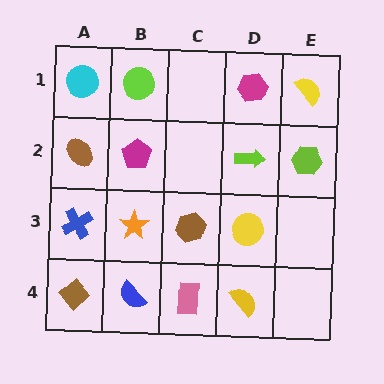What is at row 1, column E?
A yellow semicircle.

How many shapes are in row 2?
4 shapes.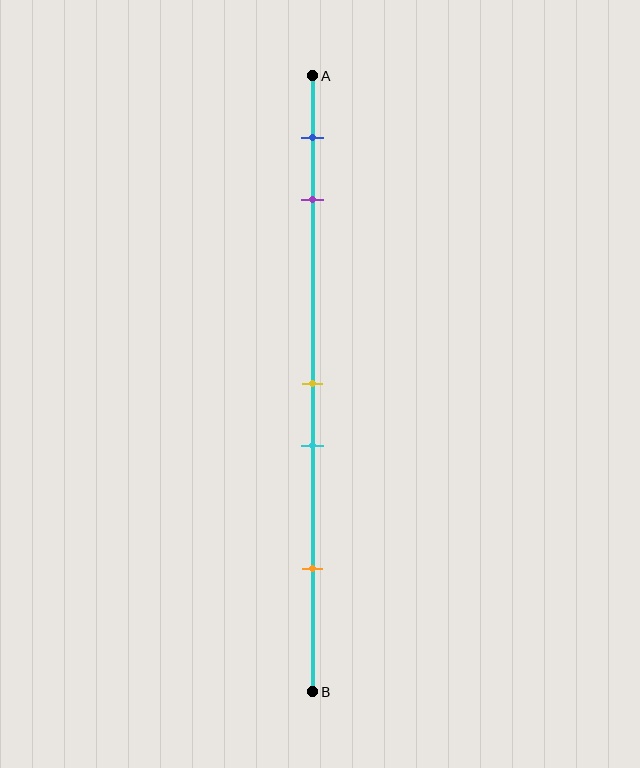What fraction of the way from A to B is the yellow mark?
The yellow mark is approximately 50% (0.5) of the way from A to B.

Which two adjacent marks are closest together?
The yellow and cyan marks are the closest adjacent pair.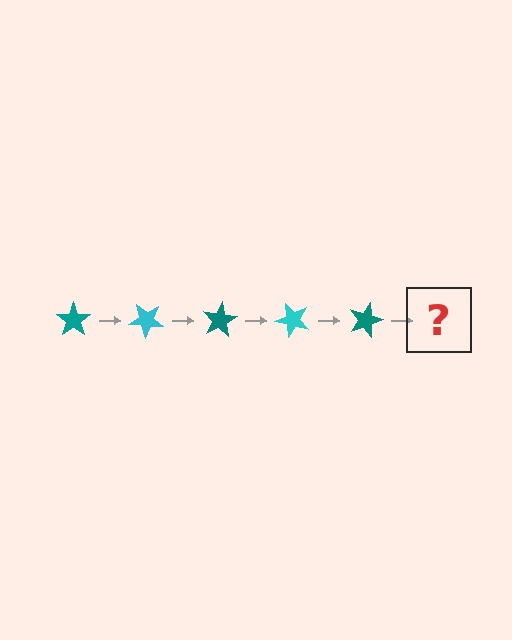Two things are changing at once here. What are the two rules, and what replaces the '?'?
The two rules are that it rotates 40 degrees each step and the color cycles through teal and cyan. The '?' should be a cyan star, rotated 200 degrees from the start.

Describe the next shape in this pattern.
It should be a cyan star, rotated 200 degrees from the start.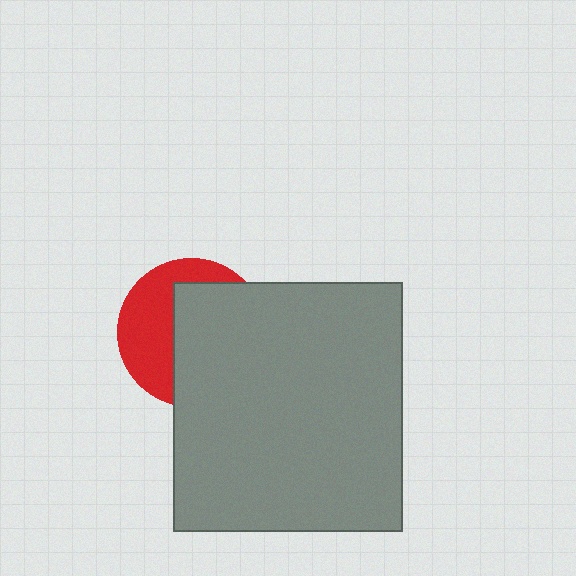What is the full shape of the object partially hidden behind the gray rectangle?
The partially hidden object is a red circle.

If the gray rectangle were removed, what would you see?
You would see the complete red circle.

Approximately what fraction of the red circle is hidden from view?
Roughly 58% of the red circle is hidden behind the gray rectangle.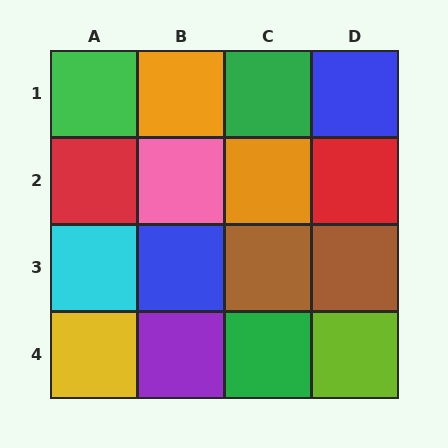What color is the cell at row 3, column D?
Brown.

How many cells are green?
3 cells are green.